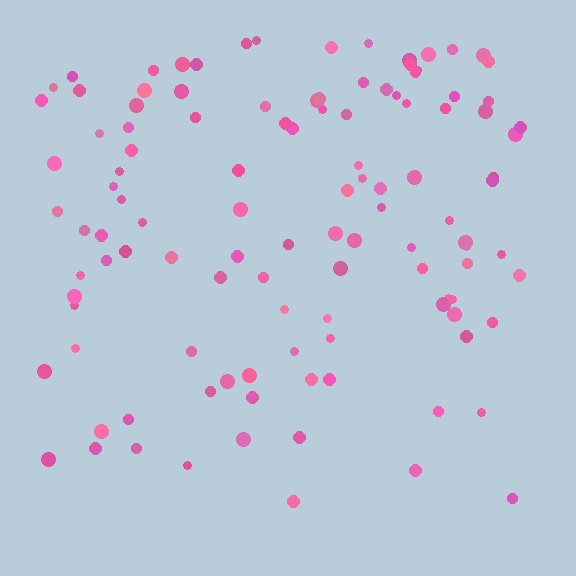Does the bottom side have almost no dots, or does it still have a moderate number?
Still a moderate number, just noticeably fewer than the top.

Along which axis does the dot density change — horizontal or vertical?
Vertical.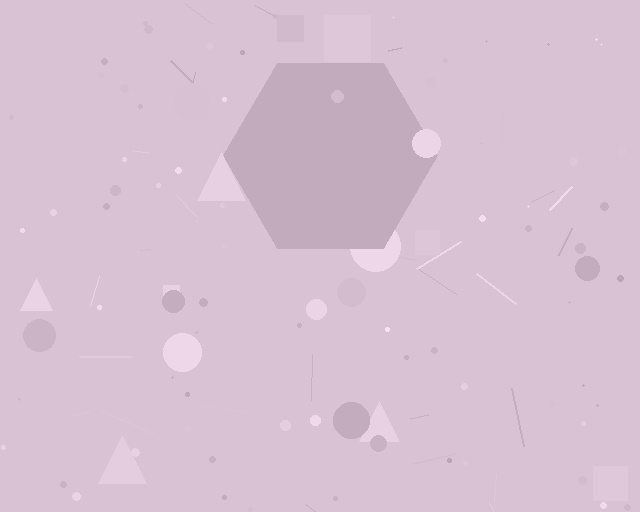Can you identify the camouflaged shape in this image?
The camouflaged shape is a hexagon.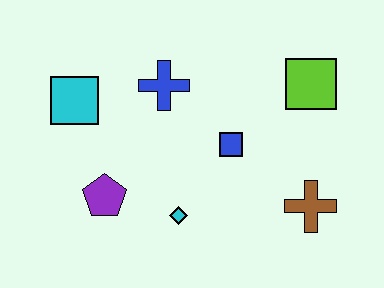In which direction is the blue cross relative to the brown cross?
The blue cross is to the left of the brown cross.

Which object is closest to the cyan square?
The blue cross is closest to the cyan square.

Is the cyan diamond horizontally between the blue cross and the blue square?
Yes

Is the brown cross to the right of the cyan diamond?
Yes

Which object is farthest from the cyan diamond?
The lime square is farthest from the cyan diamond.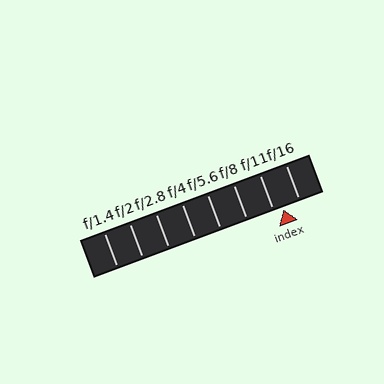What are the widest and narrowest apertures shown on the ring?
The widest aperture shown is f/1.4 and the narrowest is f/16.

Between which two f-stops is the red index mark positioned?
The index mark is between f/11 and f/16.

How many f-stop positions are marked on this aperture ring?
There are 8 f-stop positions marked.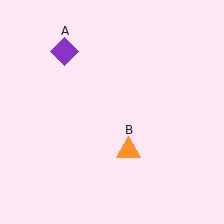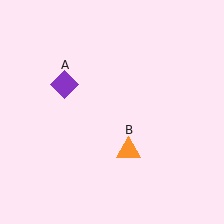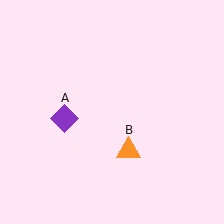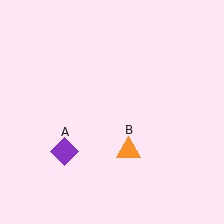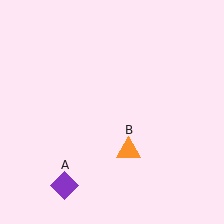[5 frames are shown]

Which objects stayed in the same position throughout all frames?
Orange triangle (object B) remained stationary.